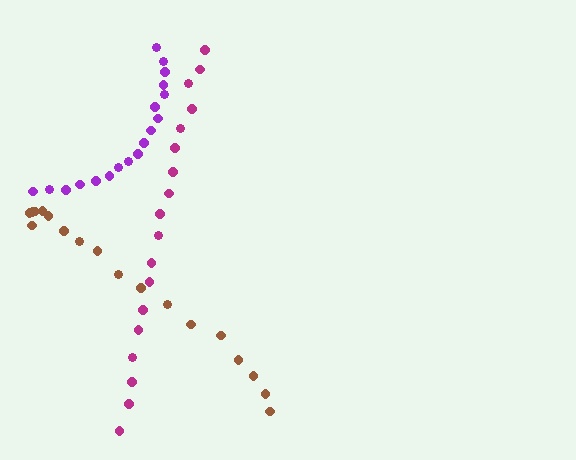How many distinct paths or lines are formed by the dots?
There are 3 distinct paths.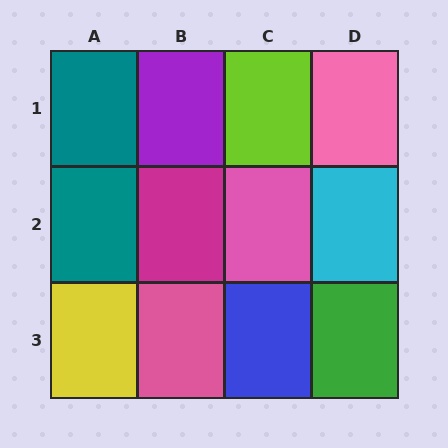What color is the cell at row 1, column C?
Lime.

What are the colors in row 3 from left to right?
Yellow, pink, blue, green.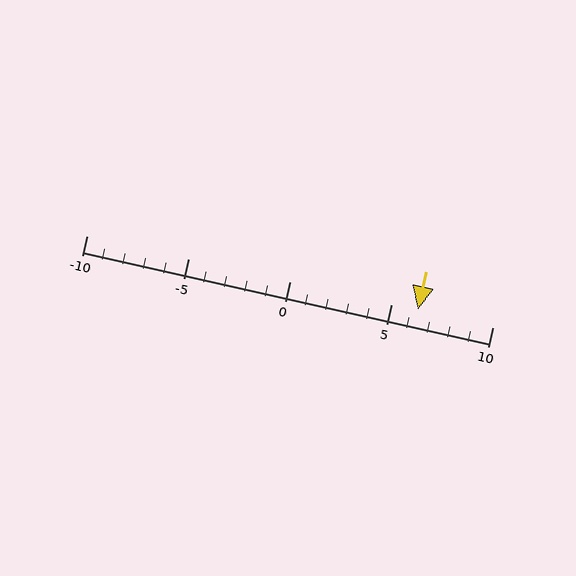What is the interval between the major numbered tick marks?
The major tick marks are spaced 5 units apart.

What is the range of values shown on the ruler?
The ruler shows values from -10 to 10.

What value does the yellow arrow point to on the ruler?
The yellow arrow points to approximately 6.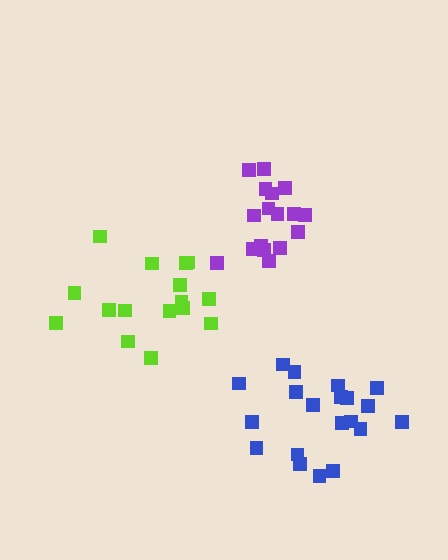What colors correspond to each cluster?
The clusters are colored: blue, purple, lime.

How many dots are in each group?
Group 1: 20 dots, Group 2: 17 dots, Group 3: 16 dots (53 total).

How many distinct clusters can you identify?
There are 3 distinct clusters.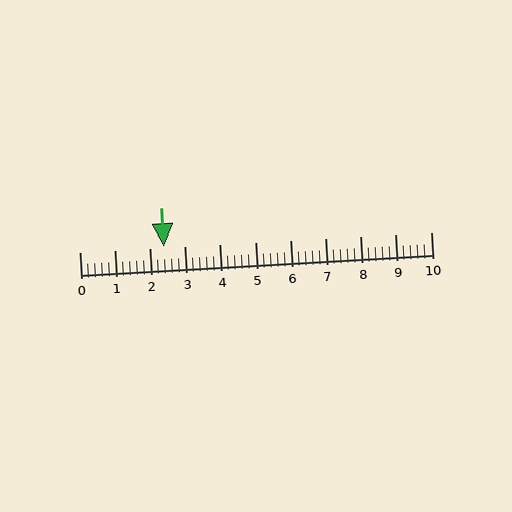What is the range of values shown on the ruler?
The ruler shows values from 0 to 10.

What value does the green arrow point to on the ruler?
The green arrow points to approximately 2.4.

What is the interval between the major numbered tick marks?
The major tick marks are spaced 1 units apart.